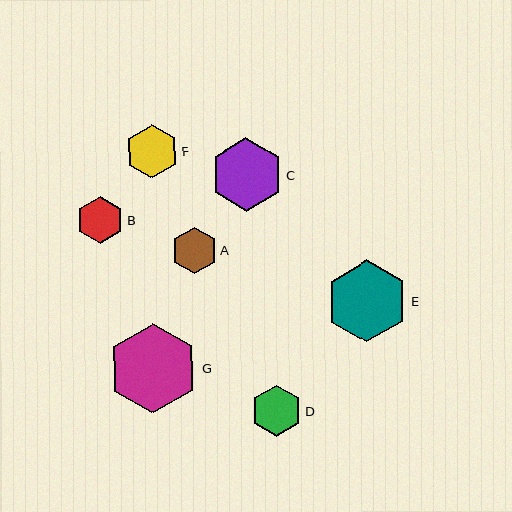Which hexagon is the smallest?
Hexagon A is the smallest with a size of approximately 46 pixels.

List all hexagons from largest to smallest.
From largest to smallest: G, E, C, F, D, B, A.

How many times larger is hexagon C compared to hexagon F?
Hexagon C is approximately 1.4 times the size of hexagon F.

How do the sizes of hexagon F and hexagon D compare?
Hexagon F and hexagon D are approximately the same size.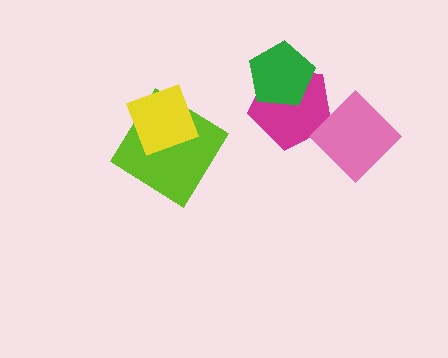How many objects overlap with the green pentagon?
1 object overlaps with the green pentagon.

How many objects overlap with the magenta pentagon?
2 objects overlap with the magenta pentagon.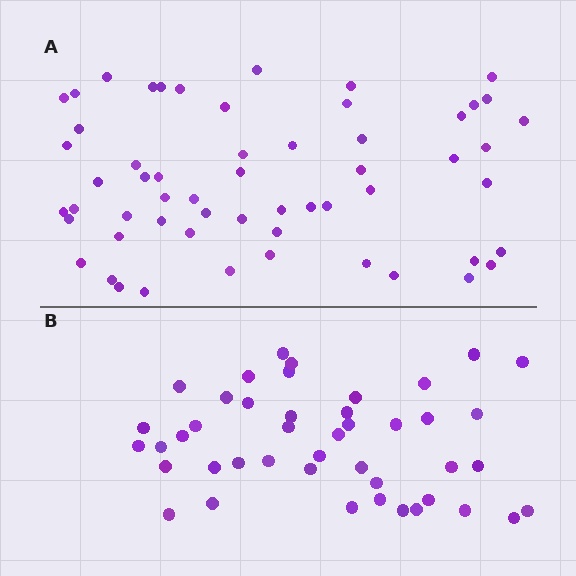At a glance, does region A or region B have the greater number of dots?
Region A (the top region) has more dots.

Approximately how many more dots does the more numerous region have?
Region A has approximately 15 more dots than region B.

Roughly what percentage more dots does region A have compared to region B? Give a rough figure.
About 30% more.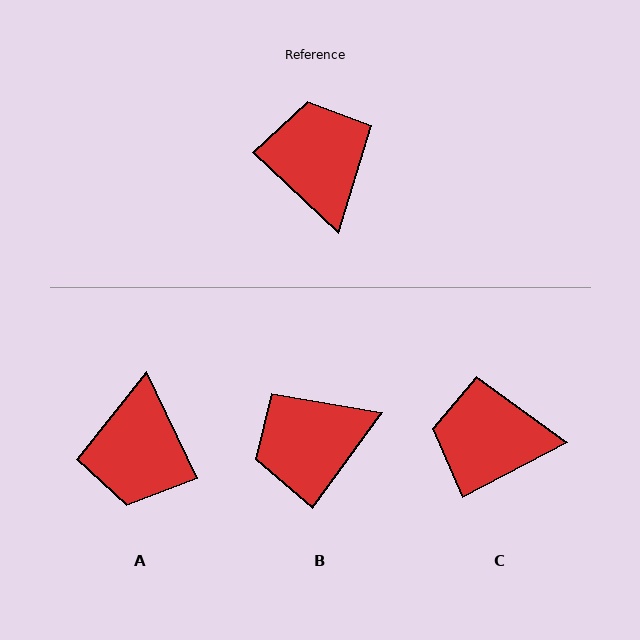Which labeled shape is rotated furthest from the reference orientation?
A, about 158 degrees away.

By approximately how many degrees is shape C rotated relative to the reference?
Approximately 71 degrees counter-clockwise.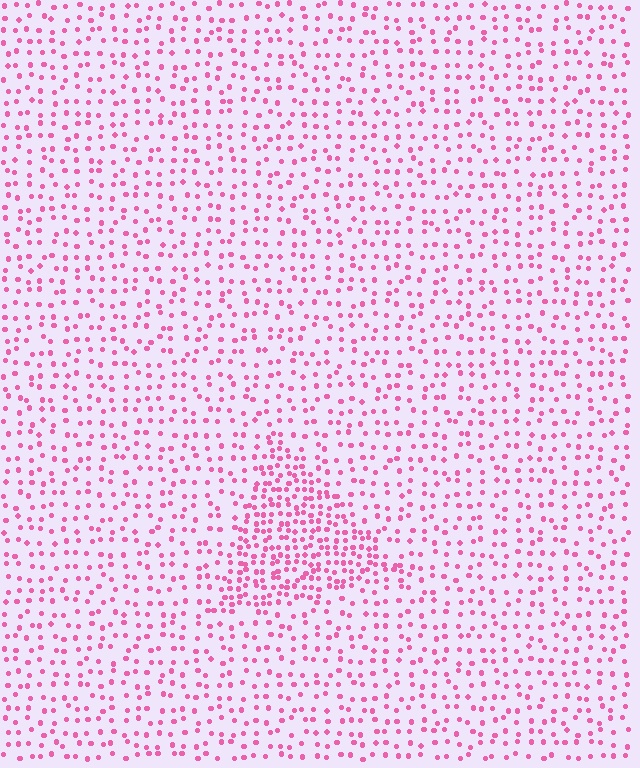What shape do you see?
I see a triangle.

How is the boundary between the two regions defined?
The boundary is defined by a change in element density (approximately 2.2x ratio). All elements are the same color, size, and shape.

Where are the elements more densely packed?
The elements are more densely packed inside the triangle boundary.